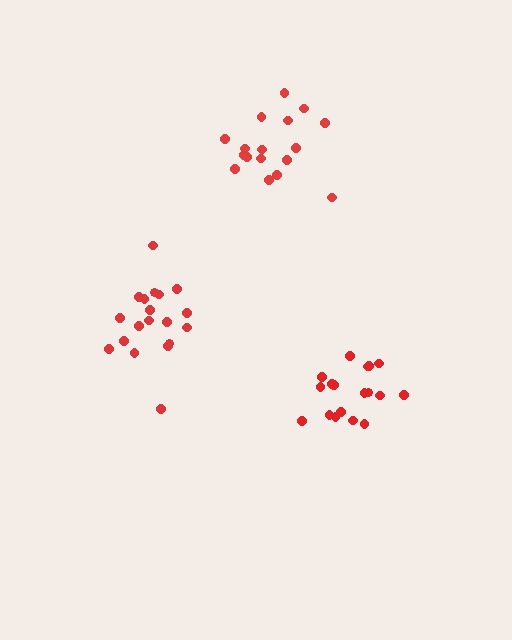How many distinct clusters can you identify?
There are 3 distinct clusters.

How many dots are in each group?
Group 1: 18 dots, Group 2: 19 dots, Group 3: 17 dots (54 total).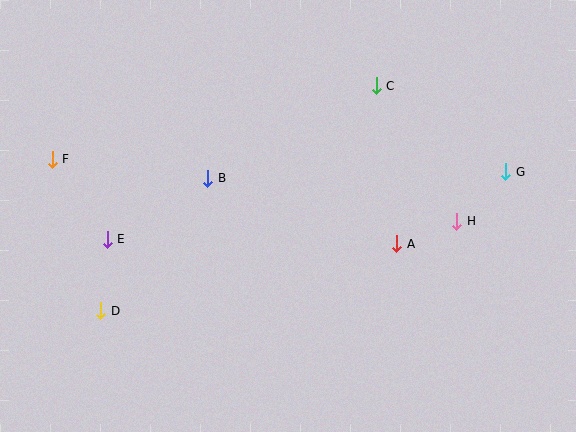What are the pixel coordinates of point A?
Point A is at (397, 244).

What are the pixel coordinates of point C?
Point C is at (376, 86).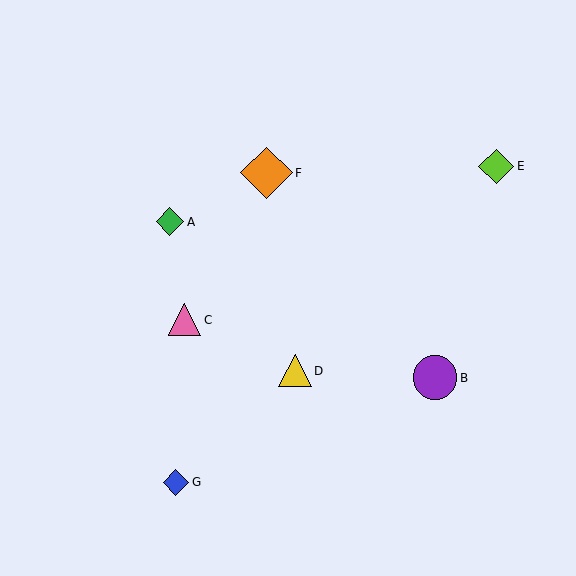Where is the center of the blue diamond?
The center of the blue diamond is at (176, 482).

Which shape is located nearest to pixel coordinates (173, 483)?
The blue diamond (labeled G) at (176, 482) is nearest to that location.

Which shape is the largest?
The orange diamond (labeled F) is the largest.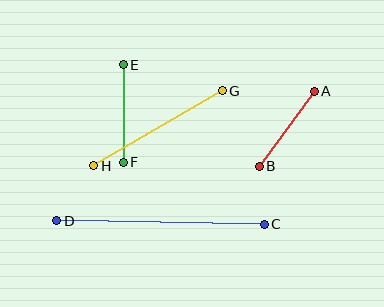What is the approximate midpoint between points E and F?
The midpoint is at approximately (123, 114) pixels.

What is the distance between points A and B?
The distance is approximately 94 pixels.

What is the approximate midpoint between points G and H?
The midpoint is at approximately (158, 128) pixels.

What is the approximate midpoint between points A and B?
The midpoint is at approximately (287, 129) pixels.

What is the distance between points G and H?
The distance is approximately 149 pixels.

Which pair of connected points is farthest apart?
Points C and D are farthest apart.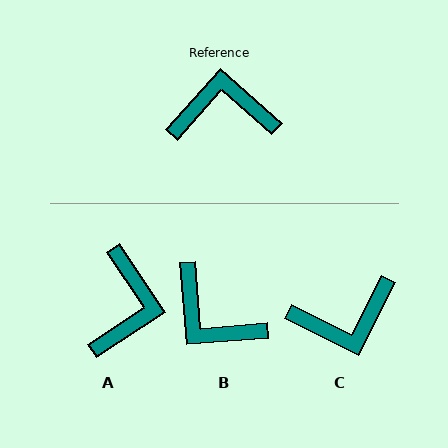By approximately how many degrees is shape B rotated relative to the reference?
Approximately 136 degrees counter-clockwise.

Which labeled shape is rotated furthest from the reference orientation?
C, about 165 degrees away.